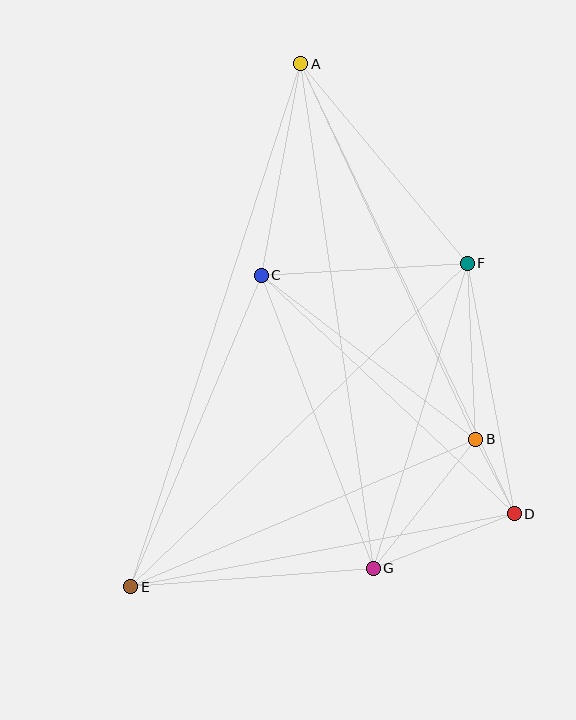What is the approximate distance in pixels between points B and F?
The distance between B and F is approximately 176 pixels.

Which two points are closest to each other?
Points B and D are closest to each other.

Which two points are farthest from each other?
Points A and E are farthest from each other.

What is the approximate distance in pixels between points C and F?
The distance between C and F is approximately 206 pixels.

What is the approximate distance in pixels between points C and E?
The distance between C and E is approximately 338 pixels.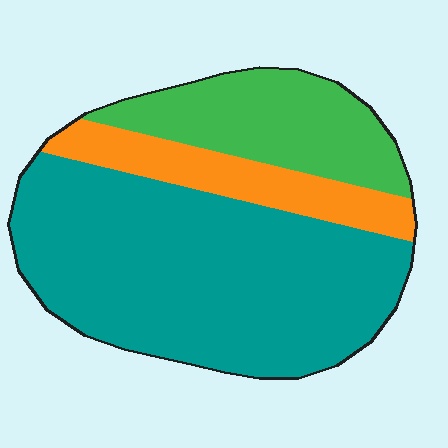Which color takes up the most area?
Teal, at roughly 60%.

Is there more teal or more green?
Teal.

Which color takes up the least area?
Orange, at roughly 15%.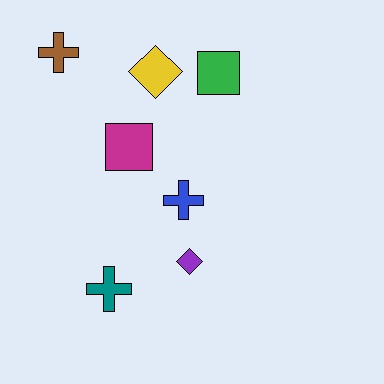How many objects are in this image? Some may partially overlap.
There are 7 objects.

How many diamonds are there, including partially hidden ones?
There are 2 diamonds.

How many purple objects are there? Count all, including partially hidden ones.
There is 1 purple object.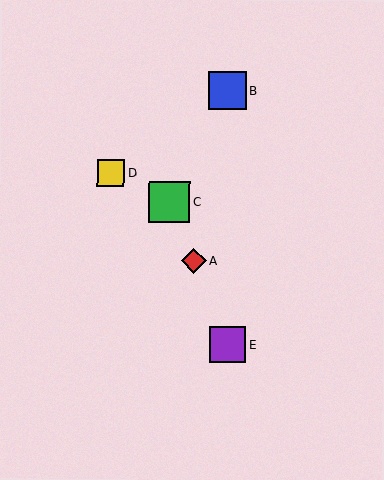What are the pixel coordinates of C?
Object C is at (169, 202).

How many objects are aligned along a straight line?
3 objects (A, C, E) are aligned along a straight line.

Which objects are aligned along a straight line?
Objects A, C, E are aligned along a straight line.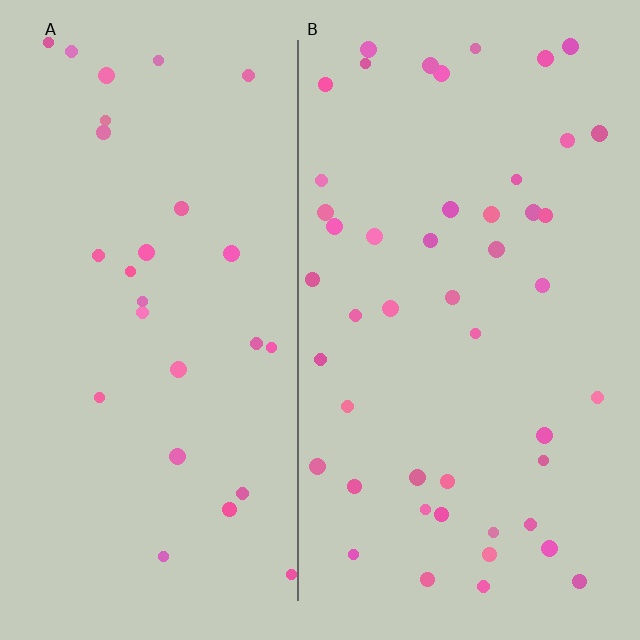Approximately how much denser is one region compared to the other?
Approximately 1.7× — region B over region A.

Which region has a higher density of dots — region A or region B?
B (the right).